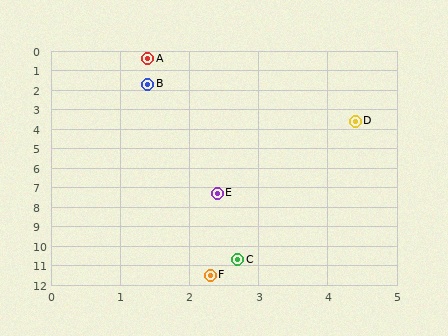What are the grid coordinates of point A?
Point A is at approximately (1.4, 0.4).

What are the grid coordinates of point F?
Point F is at approximately (2.3, 11.5).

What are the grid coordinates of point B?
Point B is at approximately (1.4, 1.7).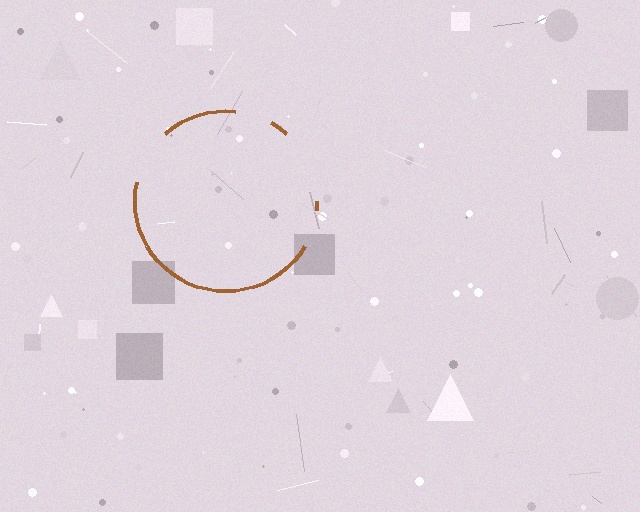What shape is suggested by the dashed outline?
The dashed outline suggests a circle.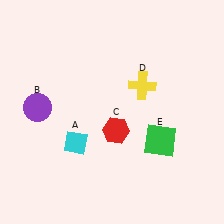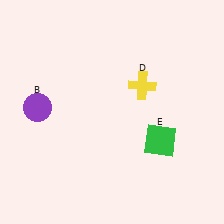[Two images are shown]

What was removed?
The cyan diamond (A), the red hexagon (C) were removed in Image 2.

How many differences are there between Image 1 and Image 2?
There are 2 differences between the two images.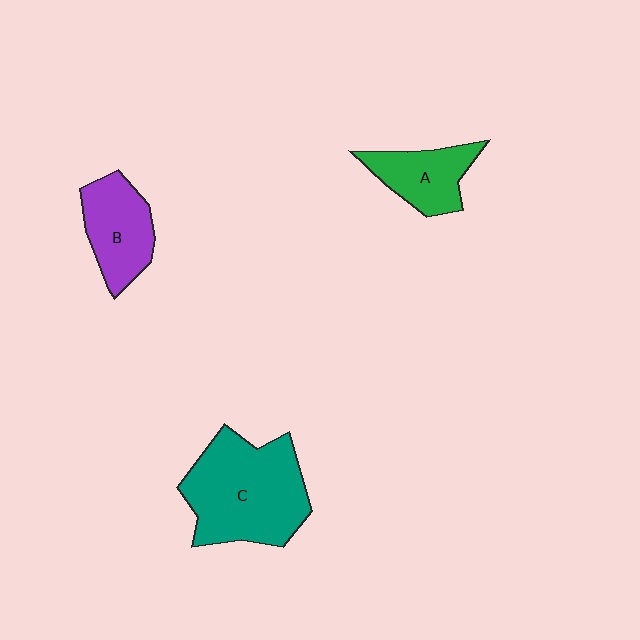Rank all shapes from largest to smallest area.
From largest to smallest: C (teal), B (purple), A (green).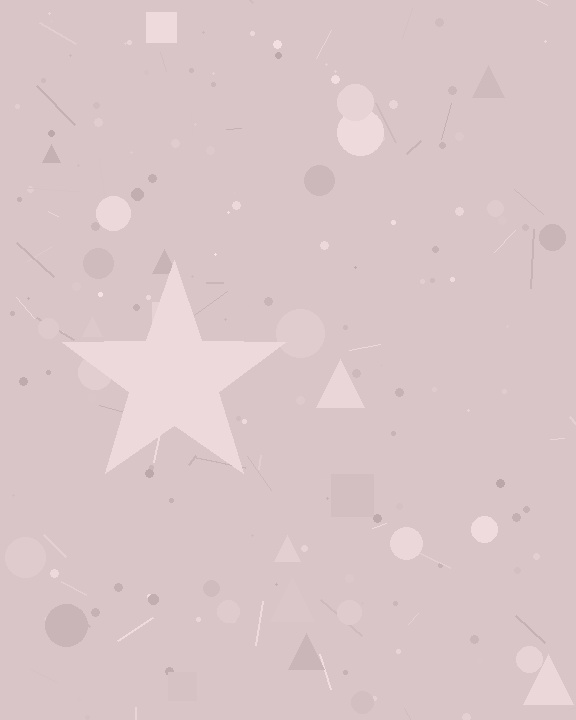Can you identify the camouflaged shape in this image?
The camouflaged shape is a star.